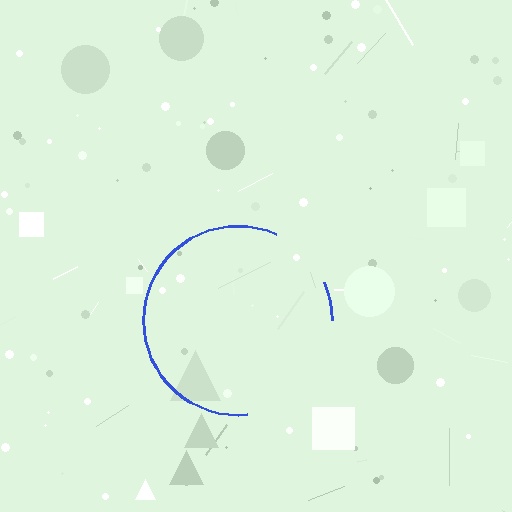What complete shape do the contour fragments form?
The contour fragments form a circle.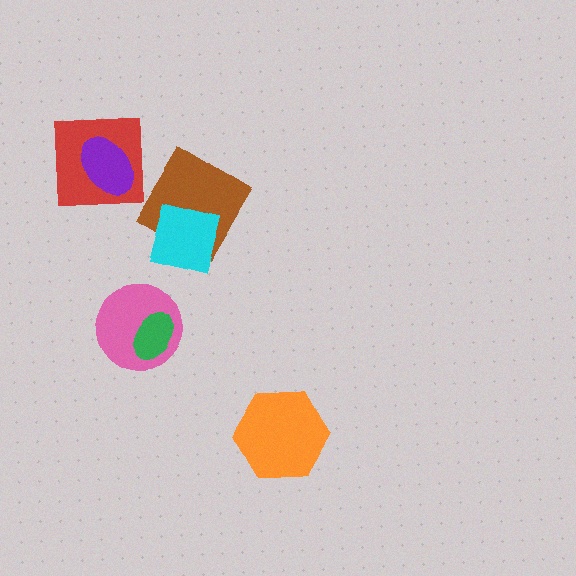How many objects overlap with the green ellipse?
1 object overlaps with the green ellipse.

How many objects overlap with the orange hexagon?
0 objects overlap with the orange hexagon.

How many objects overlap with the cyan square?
1 object overlaps with the cyan square.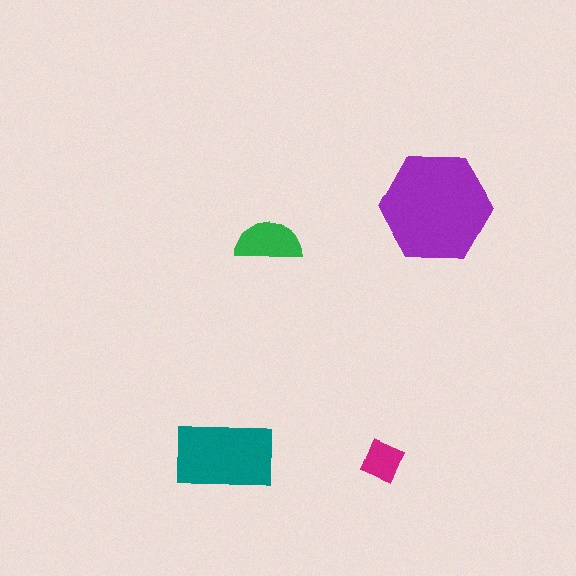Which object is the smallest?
The magenta diamond.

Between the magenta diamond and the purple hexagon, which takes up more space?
The purple hexagon.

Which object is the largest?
The purple hexagon.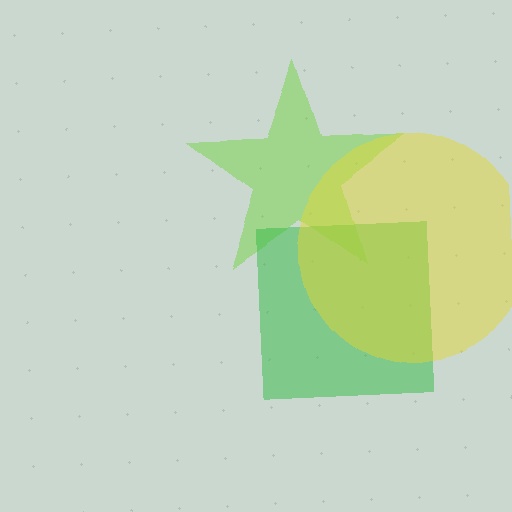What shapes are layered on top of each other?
The layered shapes are: a lime star, a green square, a yellow circle.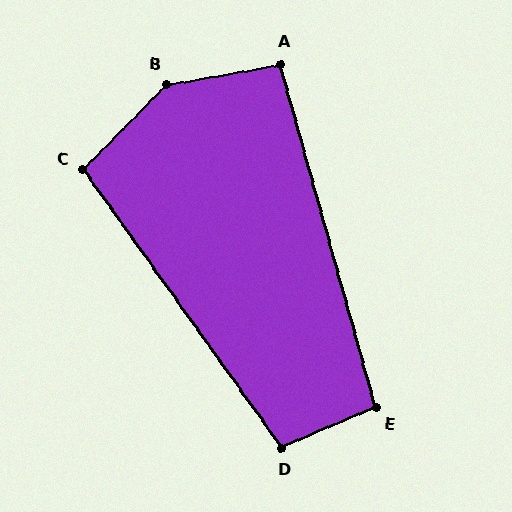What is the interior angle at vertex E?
Approximately 97 degrees (obtuse).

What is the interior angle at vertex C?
Approximately 100 degrees (obtuse).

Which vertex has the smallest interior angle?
A, at approximately 95 degrees.